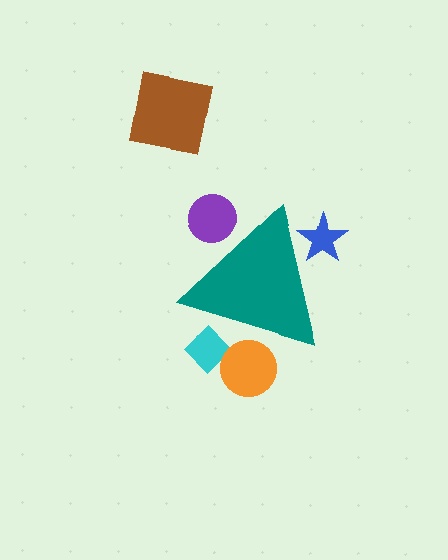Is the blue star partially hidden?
Yes, the blue star is partially hidden behind the teal triangle.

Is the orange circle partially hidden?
Yes, the orange circle is partially hidden behind the teal triangle.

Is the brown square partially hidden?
No, the brown square is fully visible.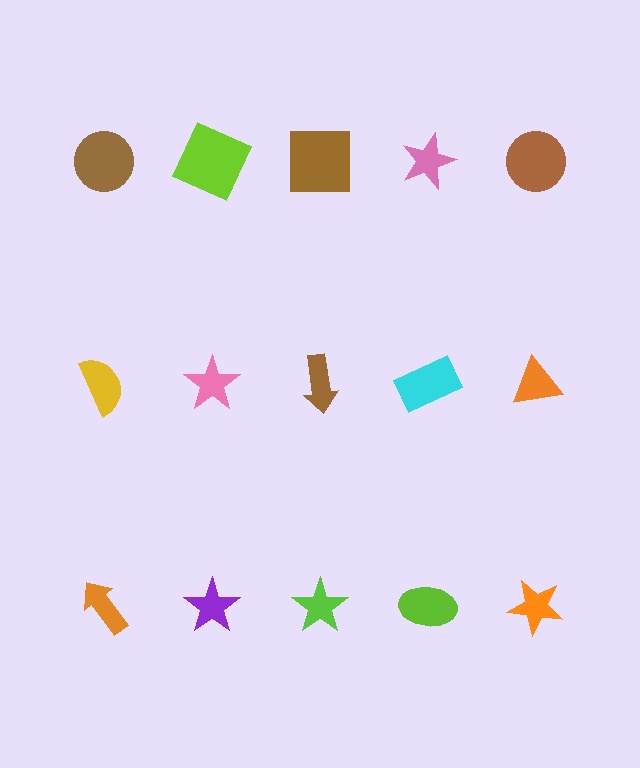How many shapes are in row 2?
5 shapes.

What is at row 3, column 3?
A lime star.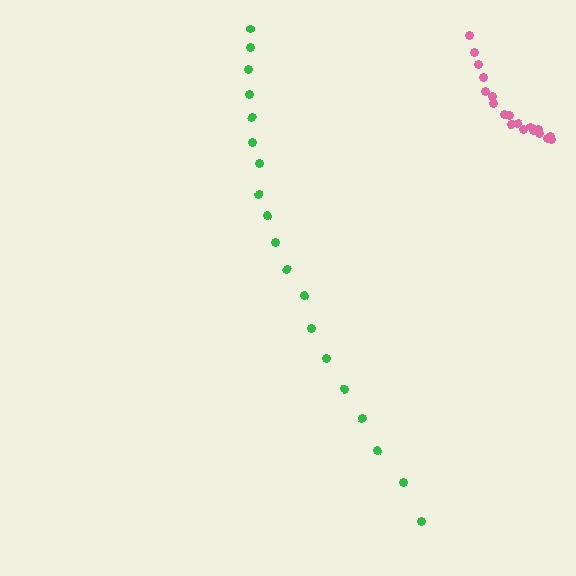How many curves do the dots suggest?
There are 2 distinct paths.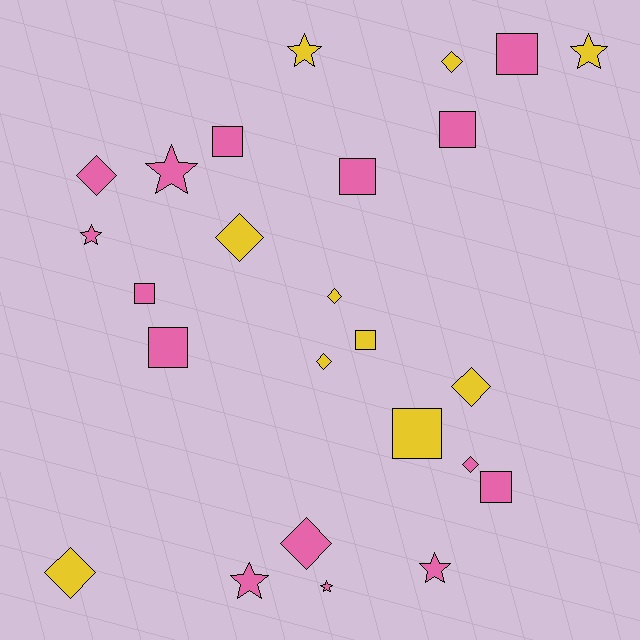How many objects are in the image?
There are 25 objects.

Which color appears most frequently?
Pink, with 15 objects.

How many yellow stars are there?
There are 2 yellow stars.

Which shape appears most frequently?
Square, with 9 objects.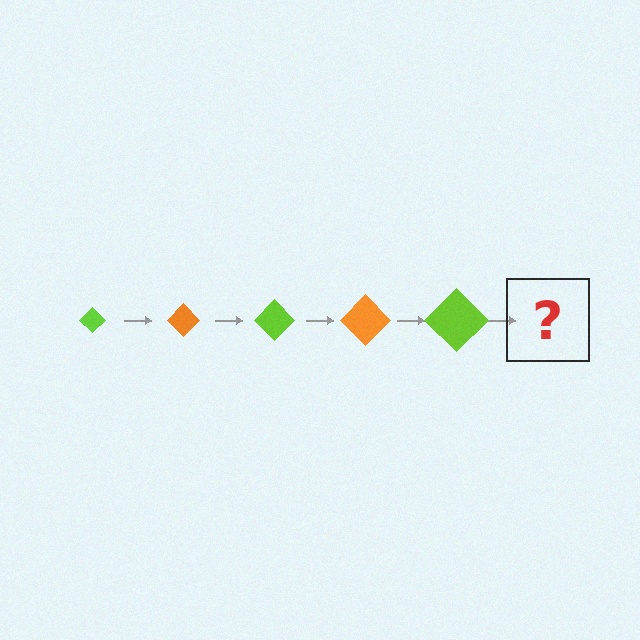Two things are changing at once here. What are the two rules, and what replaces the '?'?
The two rules are that the diamond grows larger each step and the color cycles through lime and orange. The '?' should be an orange diamond, larger than the previous one.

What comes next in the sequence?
The next element should be an orange diamond, larger than the previous one.